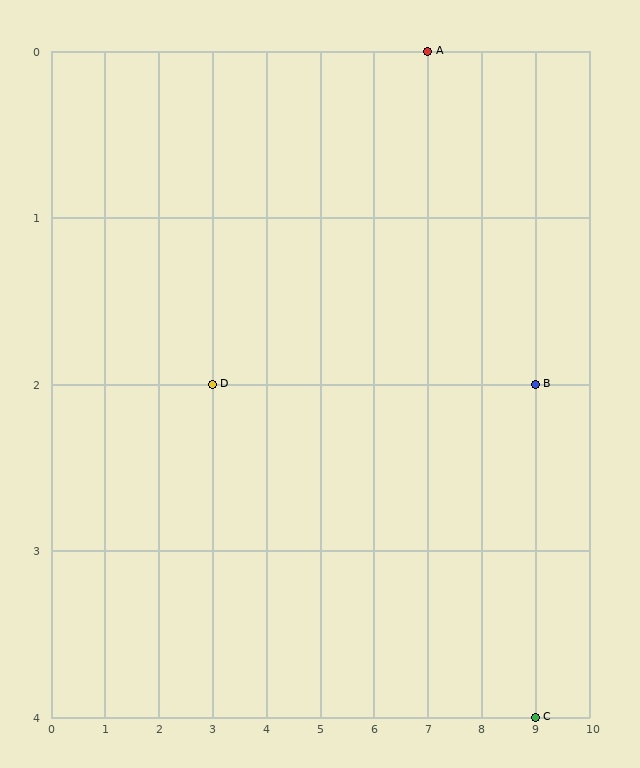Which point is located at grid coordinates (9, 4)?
Point C is at (9, 4).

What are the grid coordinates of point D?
Point D is at grid coordinates (3, 2).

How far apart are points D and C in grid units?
Points D and C are 6 columns and 2 rows apart (about 6.3 grid units diagonally).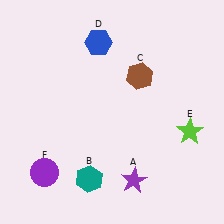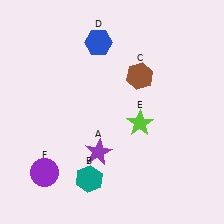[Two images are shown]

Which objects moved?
The objects that moved are: the purple star (A), the lime star (E).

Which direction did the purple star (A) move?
The purple star (A) moved left.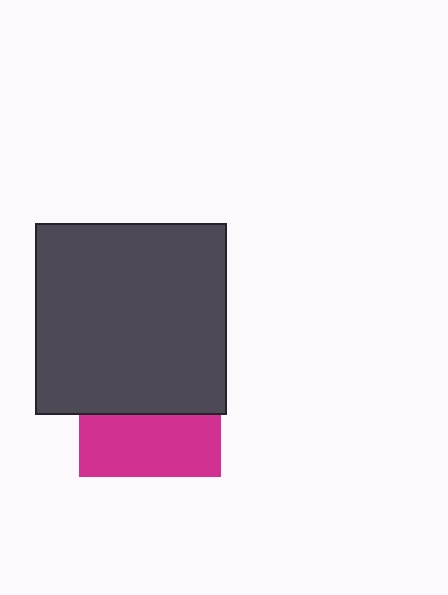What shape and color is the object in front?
The object in front is a dark gray square.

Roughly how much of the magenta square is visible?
A small part of it is visible (roughly 44%).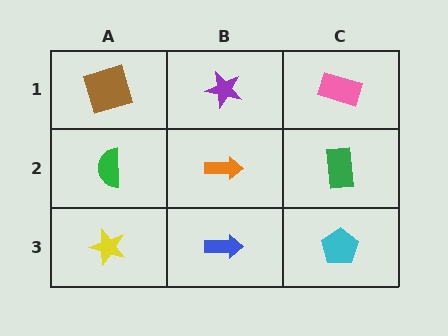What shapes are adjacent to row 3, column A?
A green semicircle (row 2, column A), a blue arrow (row 3, column B).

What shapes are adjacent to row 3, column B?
An orange arrow (row 2, column B), a yellow star (row 3, column A), a cyan pentagon (row 3, column C).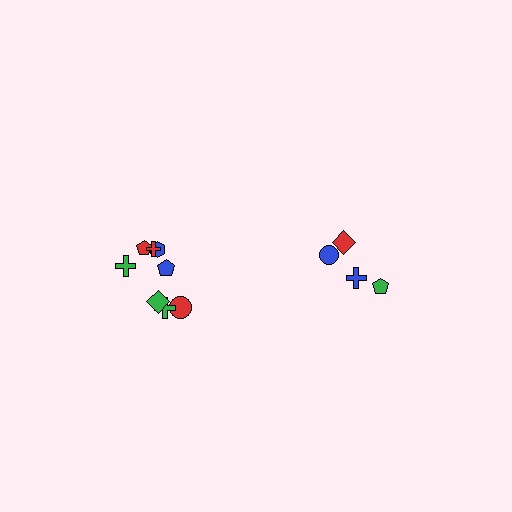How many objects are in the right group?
There are 4 objects.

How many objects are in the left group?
There are 8 objects.